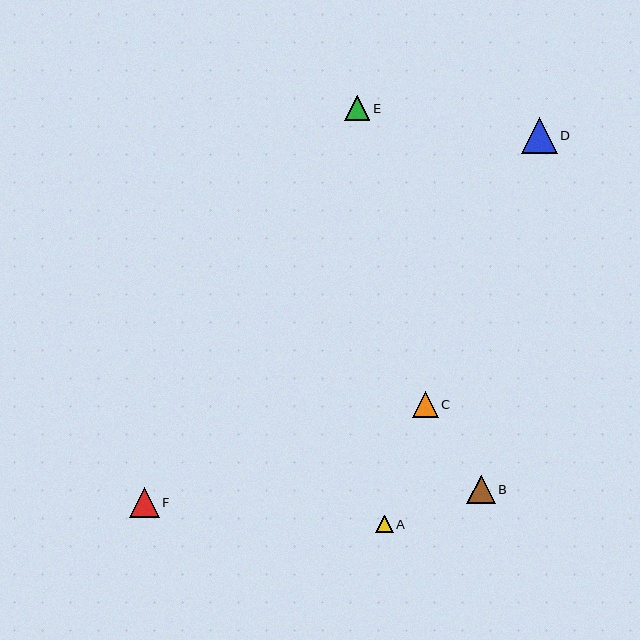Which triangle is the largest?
Triangle D is the largest with a size of approximately 36 pixels.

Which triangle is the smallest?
Triangle A is the smallest with a size of approximately 18 pixels.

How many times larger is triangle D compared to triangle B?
Triangle D is approximately 1.3 times the size of triangle B.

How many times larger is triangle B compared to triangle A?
Triangle B is approximately 1.6 times the size of triangle A.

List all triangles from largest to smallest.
From largest to smallest: D, F, B, C, E, A.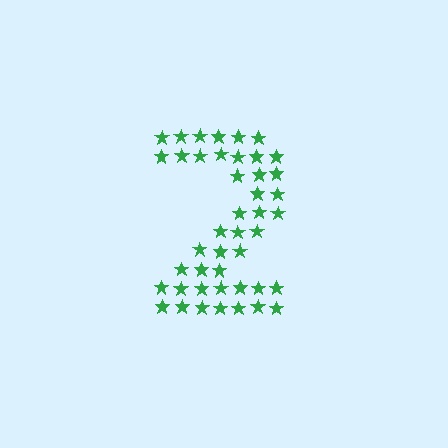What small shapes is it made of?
It is made of small stars.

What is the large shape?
The large shape is the digit 2.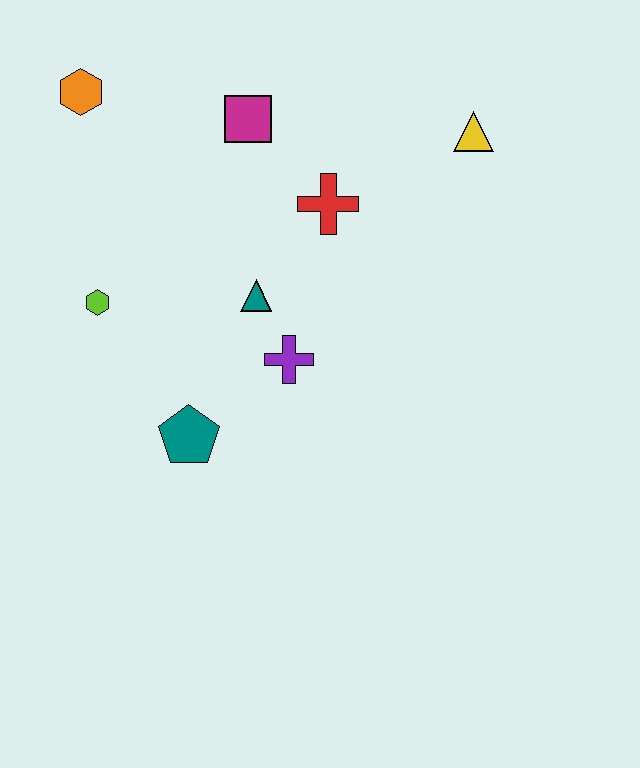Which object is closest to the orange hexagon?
The magenta square is closest to the orange hexagon.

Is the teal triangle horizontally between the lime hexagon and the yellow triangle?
Yes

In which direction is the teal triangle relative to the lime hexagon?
The teal triangle is to the right of the lime hexagon.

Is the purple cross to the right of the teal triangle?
Yes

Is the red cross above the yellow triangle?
No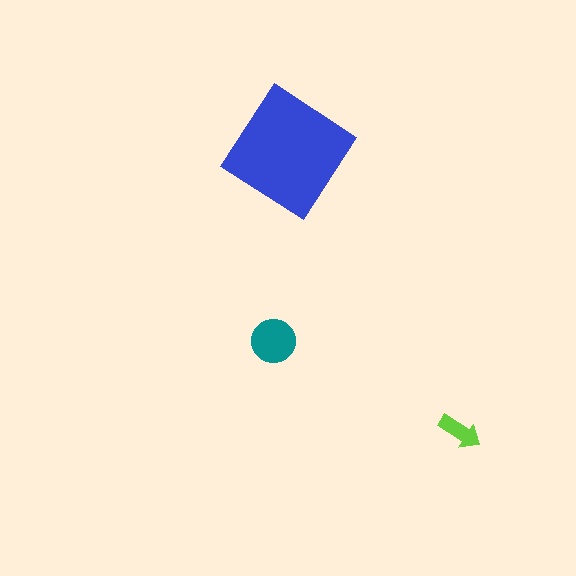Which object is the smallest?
The lime arrow.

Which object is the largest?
The blue diamond.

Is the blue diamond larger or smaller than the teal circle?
Larger.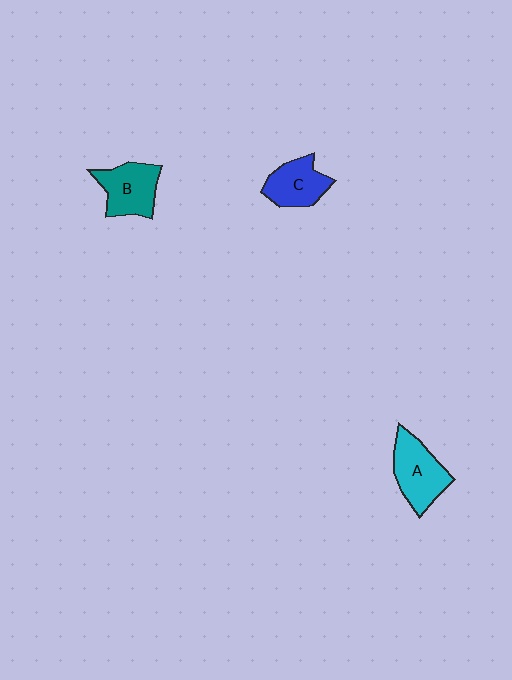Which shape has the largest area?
Shape A (cyan).